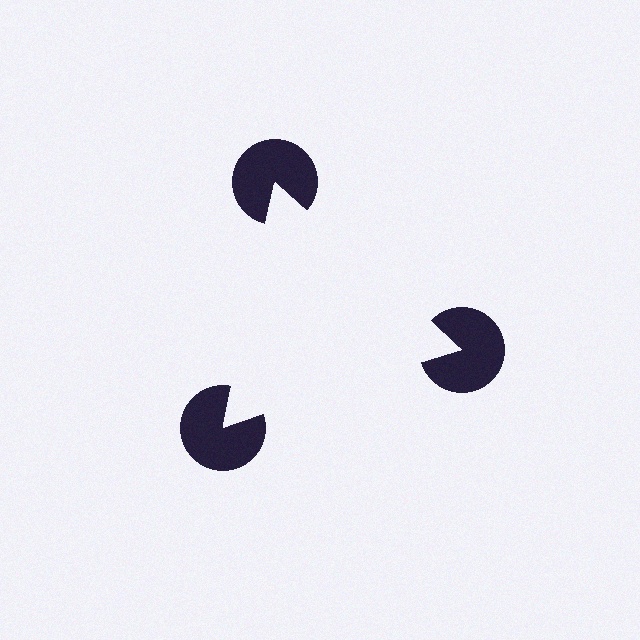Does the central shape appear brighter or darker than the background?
It typically appears slightly brighter than the background, even though no actual brightness change is drawn.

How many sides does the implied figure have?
3 sides.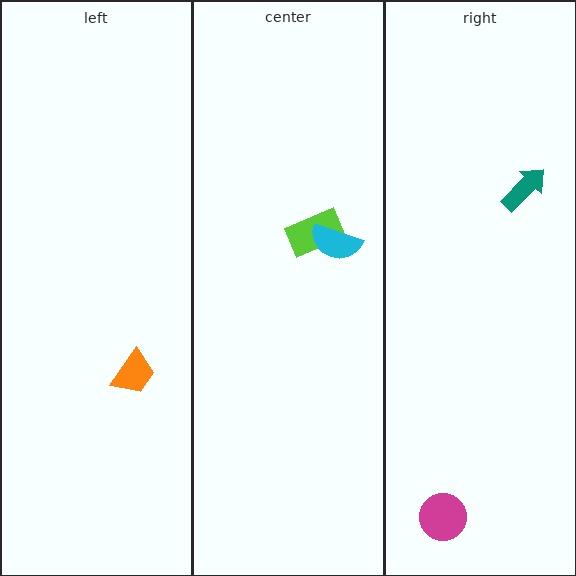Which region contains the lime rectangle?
The center region.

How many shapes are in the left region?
1.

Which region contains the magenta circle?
The right region.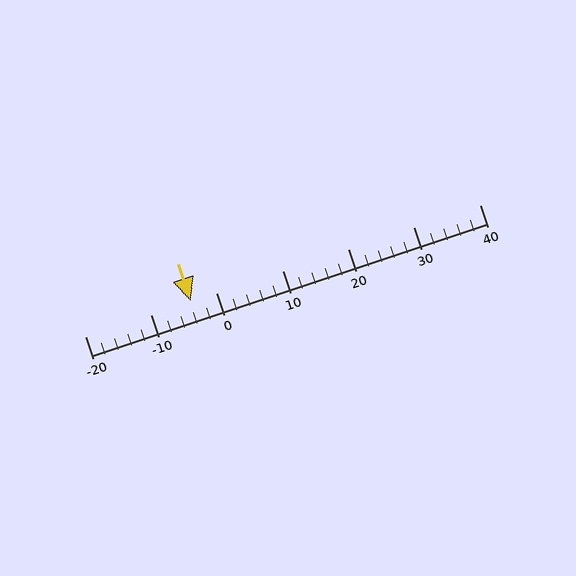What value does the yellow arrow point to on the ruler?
The yellow arrow points to approximately -4.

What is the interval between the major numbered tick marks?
The major tick marks are spaced 10 units apart.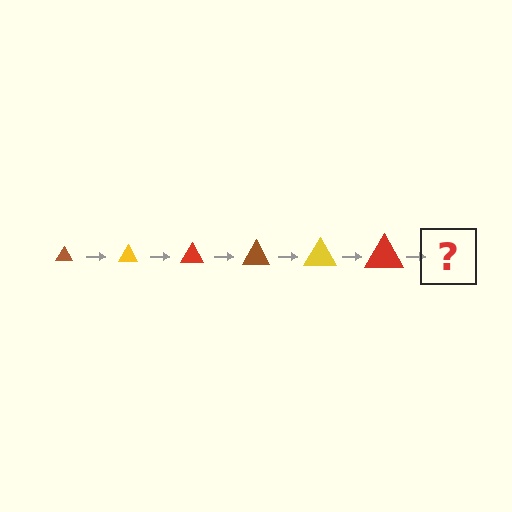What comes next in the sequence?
The next element should be a brown triangle, larger than the previous one.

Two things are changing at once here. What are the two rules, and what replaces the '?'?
The two rules are that the triangle grows larger each step and the color cycles through brown, yellow, and red. The '?' should be a brown triangle, larger than the previous one.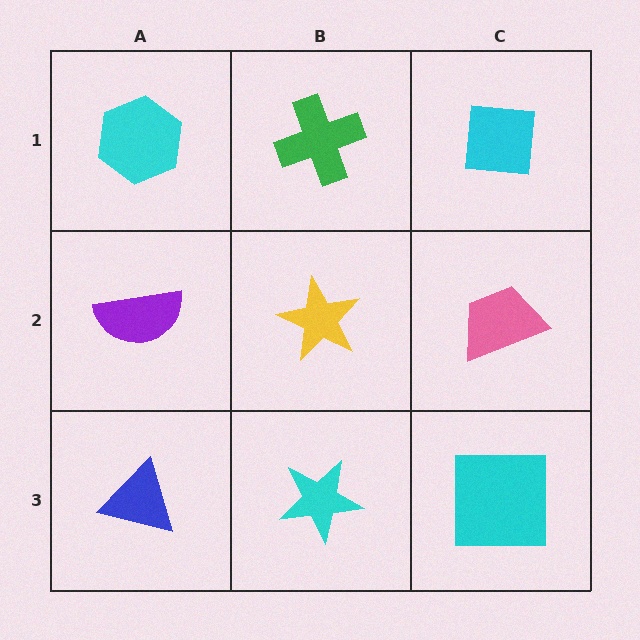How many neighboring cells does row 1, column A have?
2.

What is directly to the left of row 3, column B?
A blue triangle.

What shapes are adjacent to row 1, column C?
A pink trapezoid (row 2, column C), a green cross (row 1, column B).